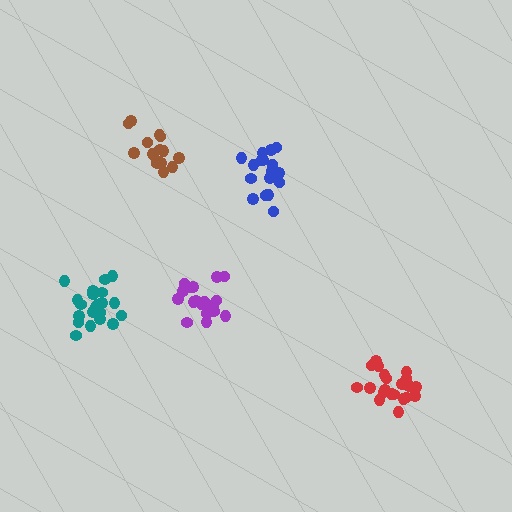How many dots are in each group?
Group 1: 18 dots, Group 2: 16 dots, Group 3: 21 dots, Group 4: 21 dots, Group 5: 19 dots (95 total).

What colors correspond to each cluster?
The clusters are colored: blue, brown, teal, red, purple.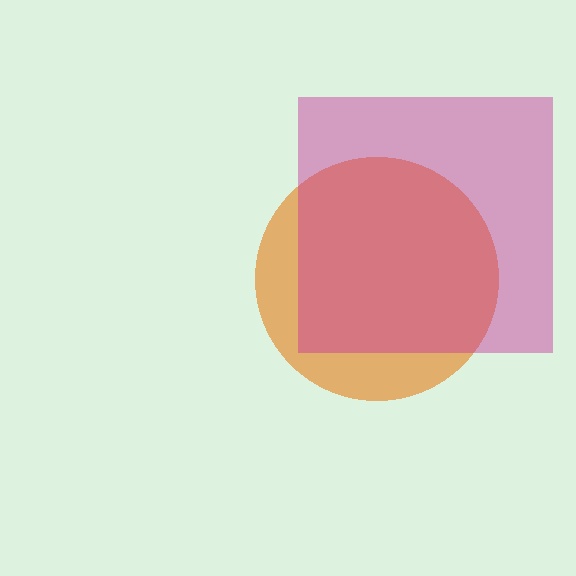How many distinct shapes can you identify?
There are 2 distinct shapes: an orange circle, a magenta square.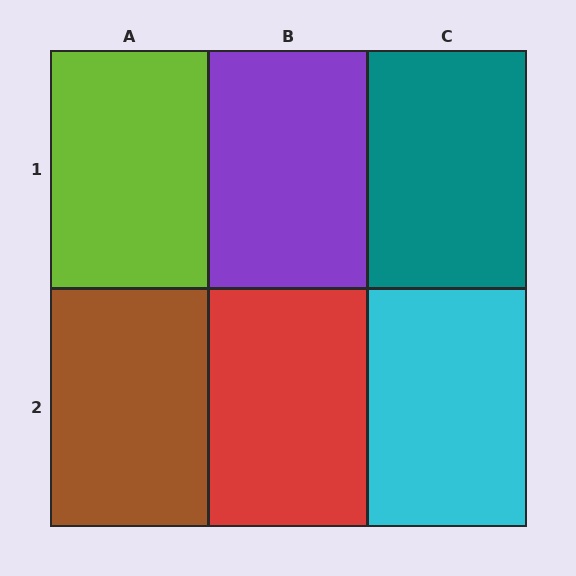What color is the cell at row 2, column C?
Cyan.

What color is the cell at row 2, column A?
Brown.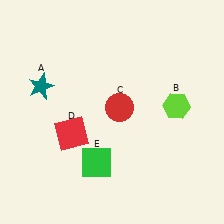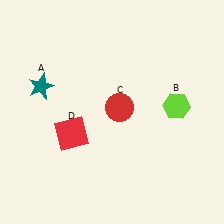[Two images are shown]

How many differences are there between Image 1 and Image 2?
There is 1 difference between the two images.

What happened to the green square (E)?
The green square (E) was removed in Image 2. It was in the bottom-left area of Image 1.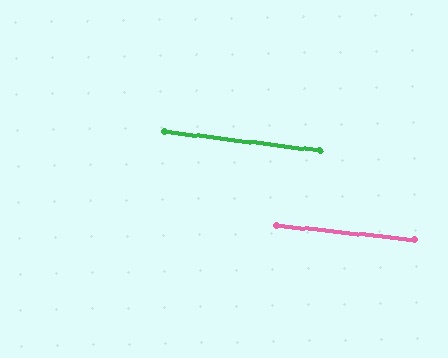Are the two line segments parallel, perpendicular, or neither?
Parallel — their directions differ by only 1.2°.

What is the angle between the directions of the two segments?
Approximately 1 degree.